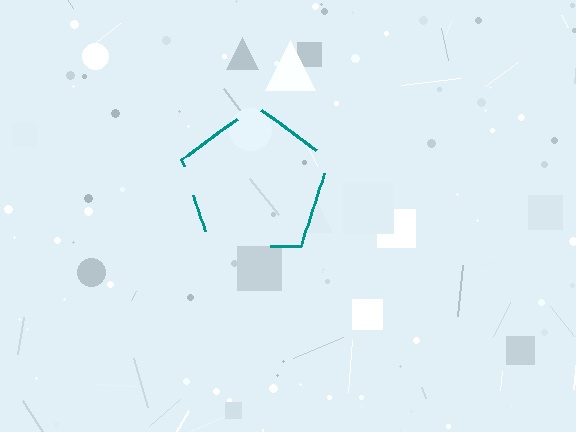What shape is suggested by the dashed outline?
The dashed outline suggests a pentagon.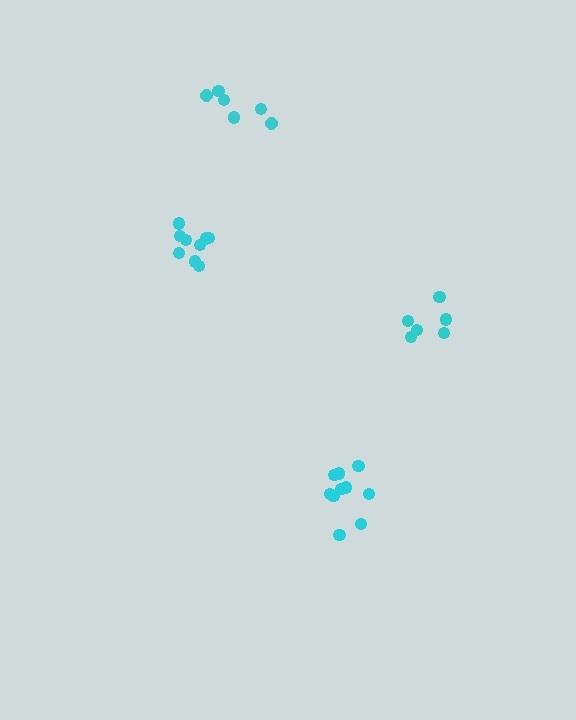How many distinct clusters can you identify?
There are 4 distinct clusters.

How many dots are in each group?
Group 1: 9 dots, Group 2: 10 dots, Group 3: 6 dots, Group 4: 6 dots (31 total).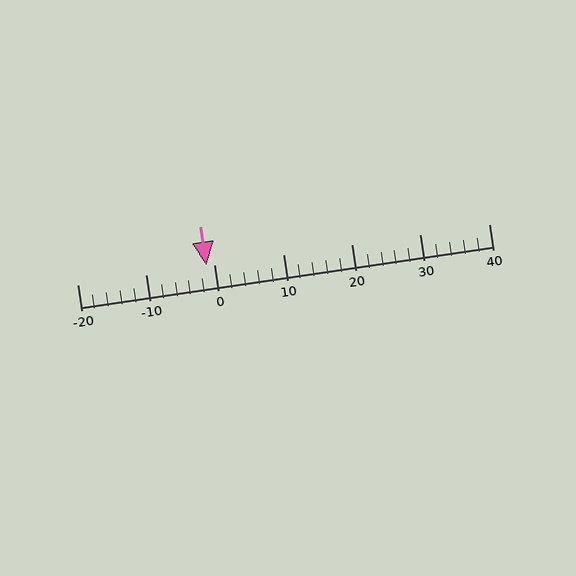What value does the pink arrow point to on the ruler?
The pink arrow points to approximately -1.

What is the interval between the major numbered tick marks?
The major tick marks are spaced 10 units apart.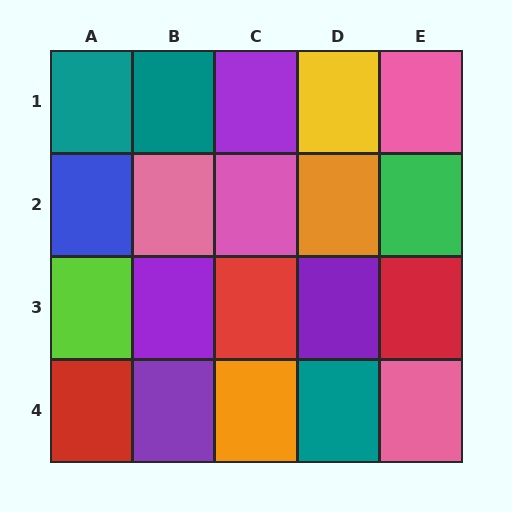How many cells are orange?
2 cells are orange.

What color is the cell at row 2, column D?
Orange.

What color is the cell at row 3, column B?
Purple.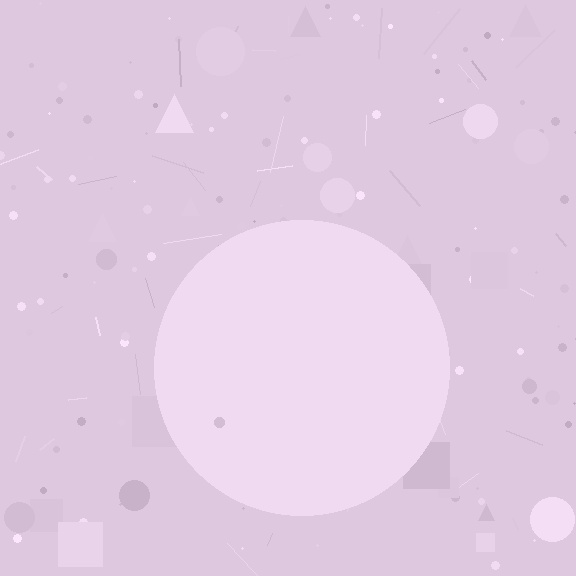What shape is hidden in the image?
A circle is hidden in the image.